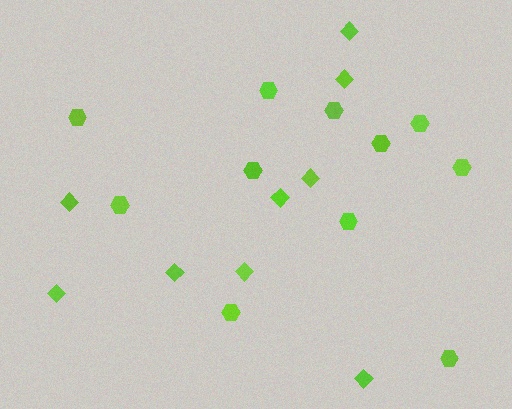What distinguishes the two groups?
There are 2 groups: one group of hexagons (11) and one group of diamonds (9).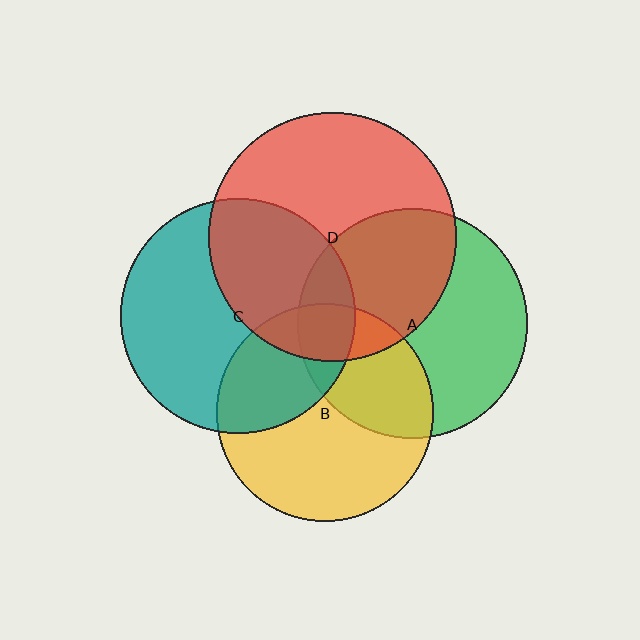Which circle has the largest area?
Circle D (red).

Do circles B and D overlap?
Yes.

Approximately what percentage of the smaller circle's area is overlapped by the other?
Approximately 15%.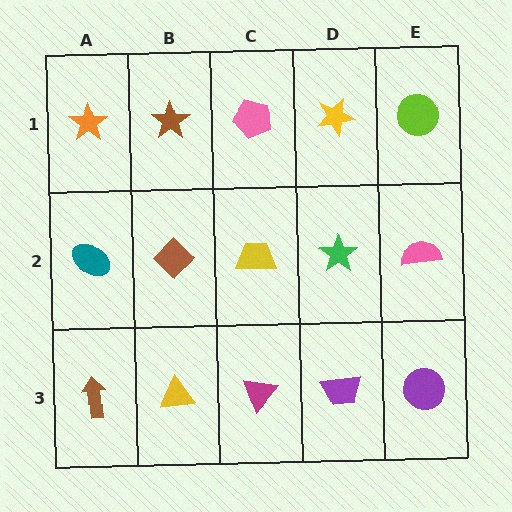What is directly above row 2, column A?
An orange star.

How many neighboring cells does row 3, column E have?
2.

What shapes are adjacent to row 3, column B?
A brown diamond (row 2, column B), a brown arrow (row 3, column A), a magenta triangle (row 3, column C).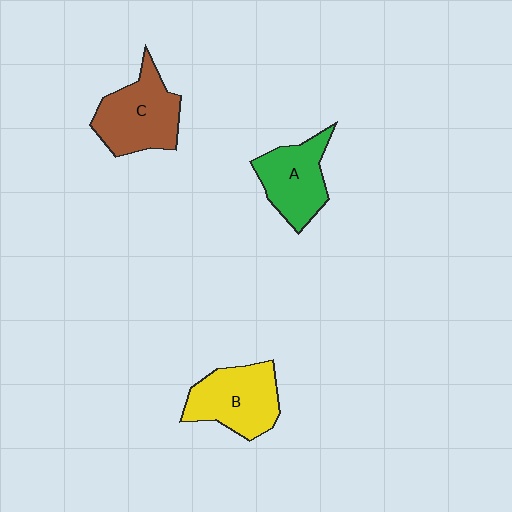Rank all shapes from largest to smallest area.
From largest to smallest: C (brown), B (yellow), A (green).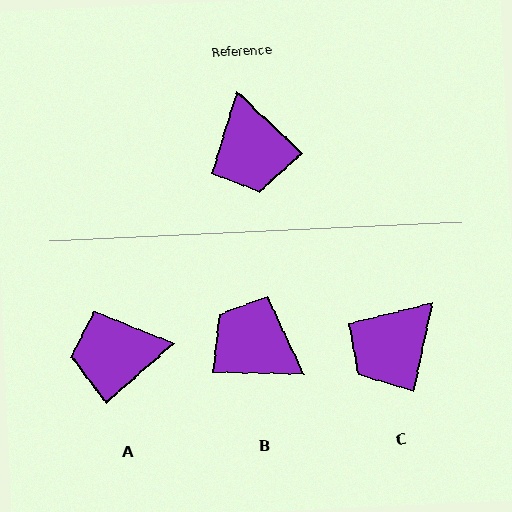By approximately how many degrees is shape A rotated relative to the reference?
Approximately 95 degrees clockwise.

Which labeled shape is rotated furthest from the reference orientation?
B, about 138 degrees away.